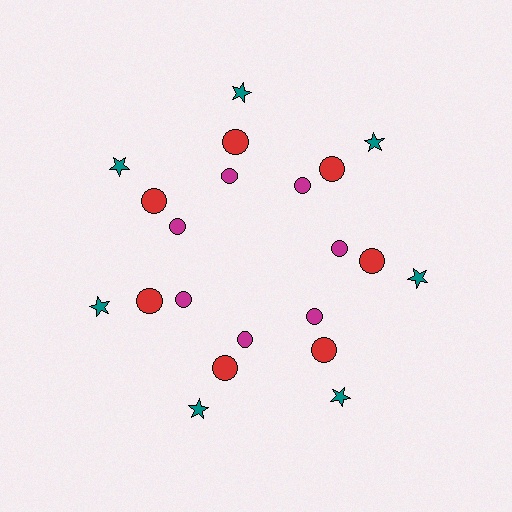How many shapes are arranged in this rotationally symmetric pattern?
There are 21 shapes, arranged in 7 groups of 3.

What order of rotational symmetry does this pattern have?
This pattern has 7-fold rotational symmetry.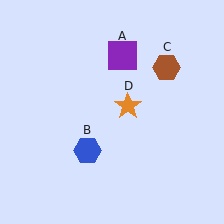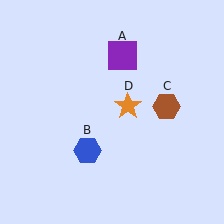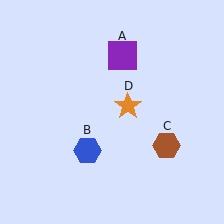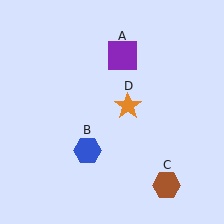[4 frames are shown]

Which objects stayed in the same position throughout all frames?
Purple square (object A) and blue hexagon (object B) and orange star (object D) remained stationary.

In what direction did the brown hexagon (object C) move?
The brown hexagon (object C) moved down.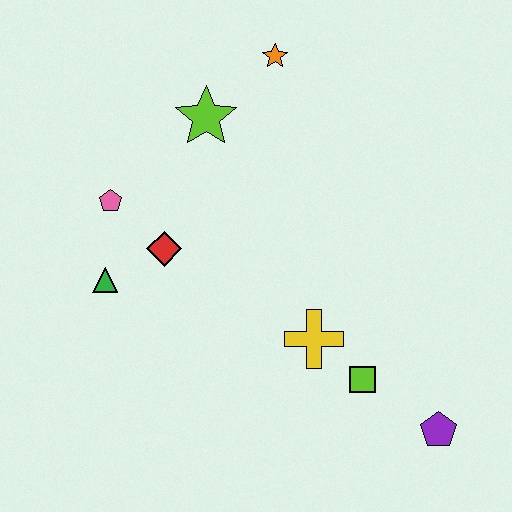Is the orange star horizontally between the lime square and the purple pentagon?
No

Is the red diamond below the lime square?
No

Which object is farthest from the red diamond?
The purple pentagon is farthest from the red diamond.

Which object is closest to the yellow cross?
The lime square is closest to the yellow cross.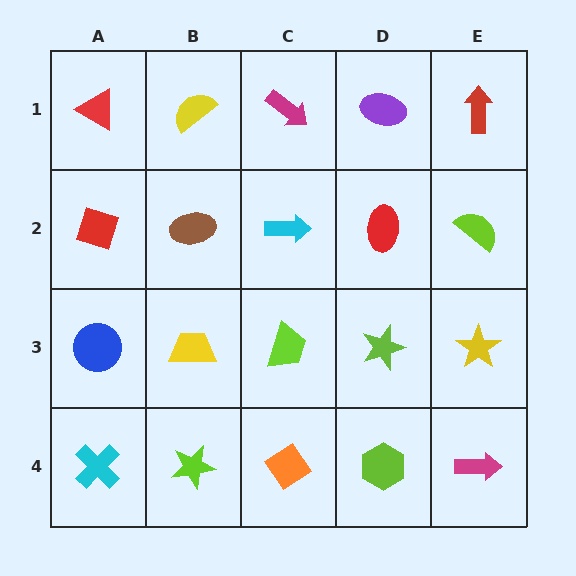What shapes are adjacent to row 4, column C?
A lime trapezoid (row 3, column C), a lime star (row 4, column B), a lime hexagon (row 4, column D).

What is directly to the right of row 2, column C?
A red ellipse.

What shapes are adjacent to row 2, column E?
A red arrow (row 1, column E), a yellow star (row 3, column E), a red ellipse (row 2, column D).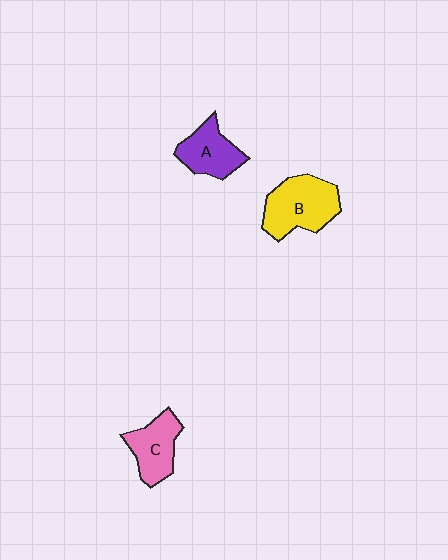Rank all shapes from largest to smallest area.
From largest to smallest: B (yellow), C (pink), A (purple).